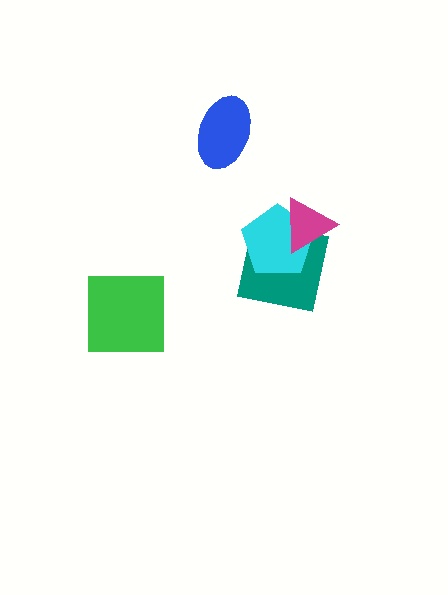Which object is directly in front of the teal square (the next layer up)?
The cyan pentagon is directly in front of the teal square.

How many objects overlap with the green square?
0 objects overlap with the green square.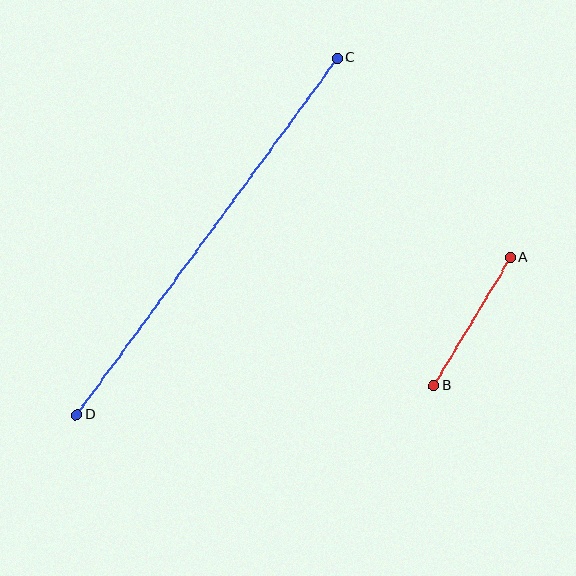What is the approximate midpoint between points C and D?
The midpoint is at approximately (207, 236) pixels.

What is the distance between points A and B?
The distance is approximately 149 pixels.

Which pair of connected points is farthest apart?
Points C and D are farthest apart.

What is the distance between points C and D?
The distance is approximately 442 pixels.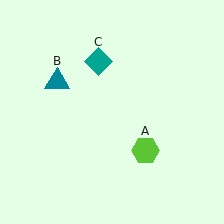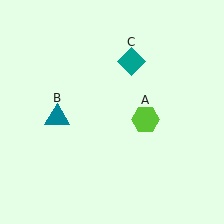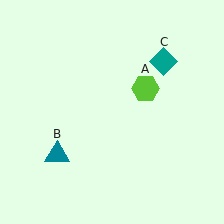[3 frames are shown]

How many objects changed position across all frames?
3 objects changed position: lime hexagon (object A), teal triangle (object B), teal diamond (object C).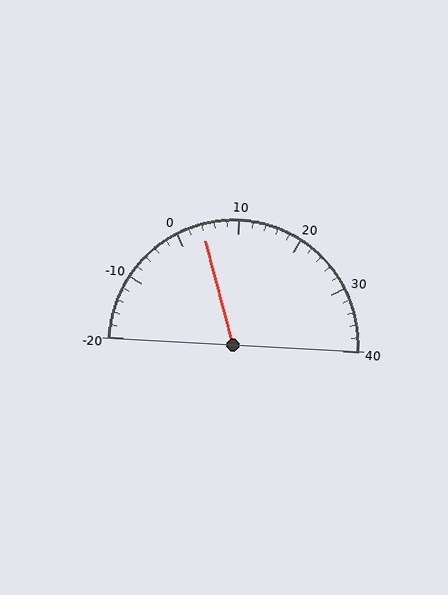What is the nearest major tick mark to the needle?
The nearest major tick mark is 0.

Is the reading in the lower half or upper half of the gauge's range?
The reading is in the lower half of the range (-20 to 40).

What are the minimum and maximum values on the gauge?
The gauge ranges from -20 to 40.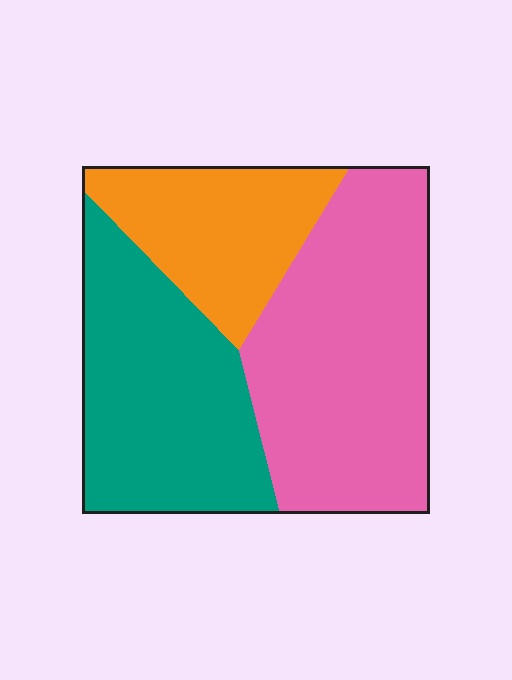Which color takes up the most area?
Pink, at roughly 45%.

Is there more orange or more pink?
Pink.